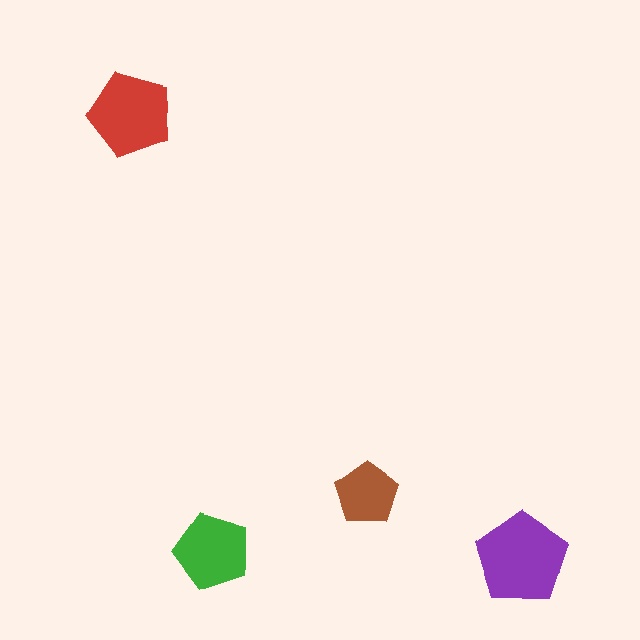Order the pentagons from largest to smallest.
the purple one, the red one, the green one, the brown one.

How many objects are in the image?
There are 4 objects in the image.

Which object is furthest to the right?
The purple pentagon is rightmost.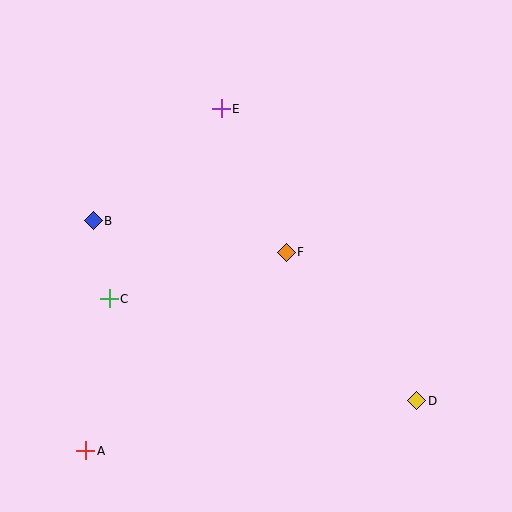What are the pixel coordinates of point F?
Point F is at (286, 252).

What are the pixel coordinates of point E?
Point E is at (221, 109).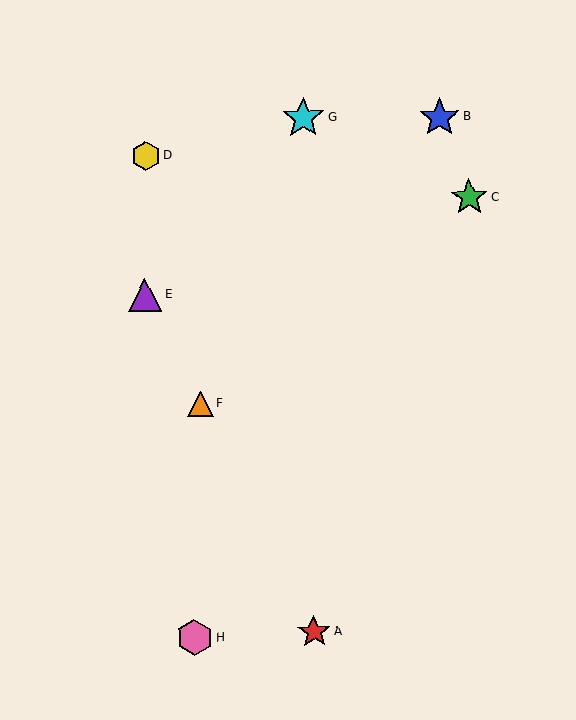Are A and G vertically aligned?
Yes, both are at x≈314.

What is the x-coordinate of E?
Object E is at x≈145.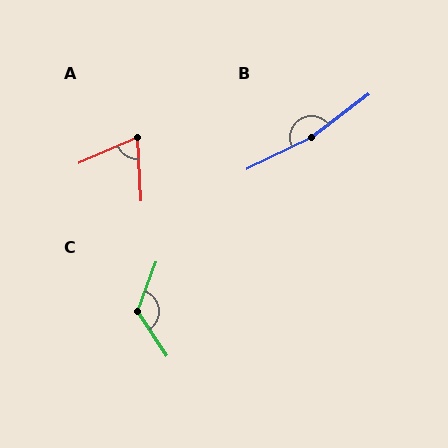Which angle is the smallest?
A, at approximately 70 degrees.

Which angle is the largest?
B, at approximately 169 degrees.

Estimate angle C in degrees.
Approximately 127 degrees.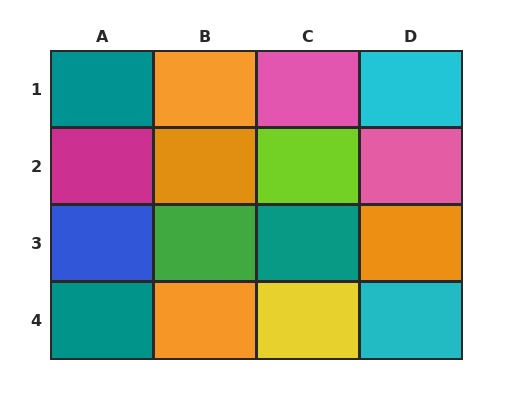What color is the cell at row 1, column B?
Orange.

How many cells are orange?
4 cells are orange.